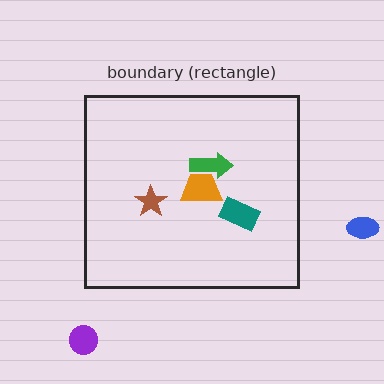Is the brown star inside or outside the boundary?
Inside.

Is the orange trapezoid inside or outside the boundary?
Inside.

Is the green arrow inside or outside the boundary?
Inside.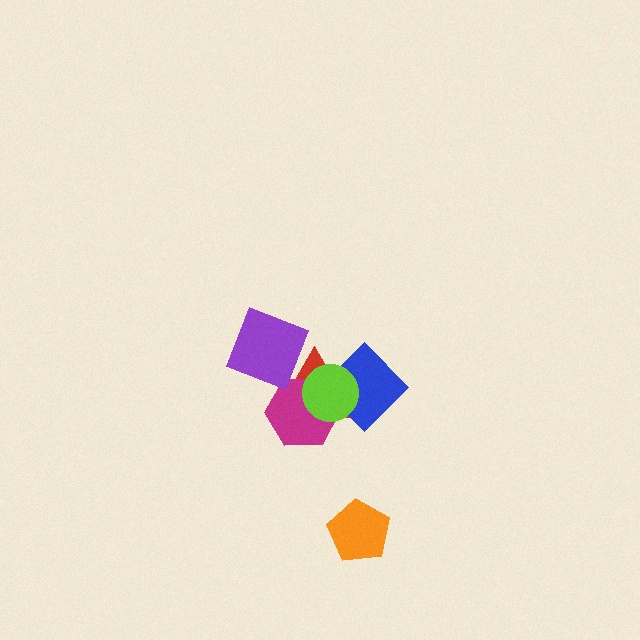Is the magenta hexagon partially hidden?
Yes, it is partially covered by another shape.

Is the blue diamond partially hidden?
Yes, it is partially covered by another shape.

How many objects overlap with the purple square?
1 object overlaps with the purple square.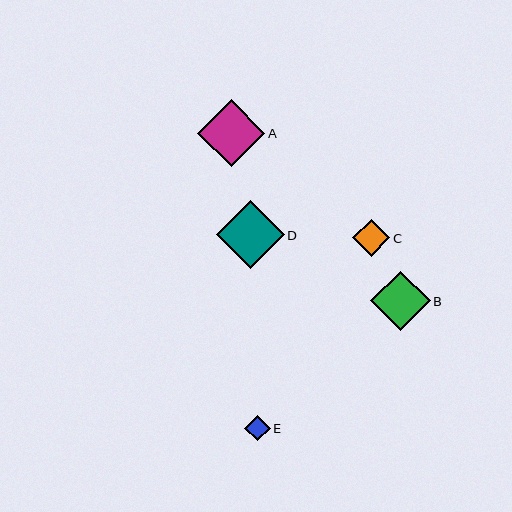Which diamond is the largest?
Diamond D is the largest with a size of approximately 68 pixels.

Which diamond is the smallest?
Diamond E is the smallest with a size of approximately 26 pixels.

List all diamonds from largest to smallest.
From largest to smallest: D, A, B, C, E.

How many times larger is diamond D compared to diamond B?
Diamond D is approximately 1.1 times the size of diamond B.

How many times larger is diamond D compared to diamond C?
Diamond D is approximately 1.8 times the size of diamond C.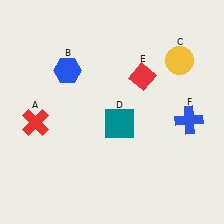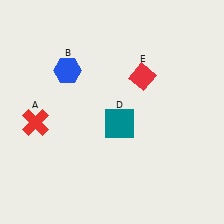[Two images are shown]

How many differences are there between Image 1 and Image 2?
There are 2 differences between the two images.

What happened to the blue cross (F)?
The blue cross (F) was removed in Image 2. It was in the bottom-right area of Image 1.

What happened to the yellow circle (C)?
The yellow circle (C) was removed in Image 2. It was in the top-right area of Image 1.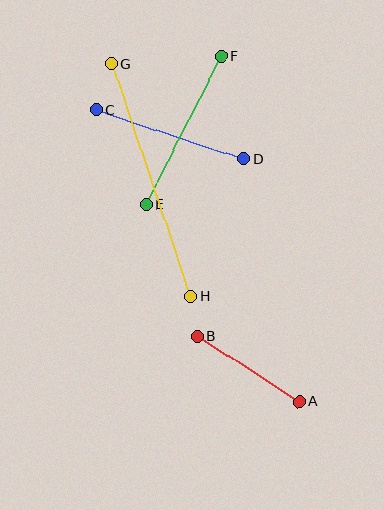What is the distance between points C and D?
The distance is approximately 155 pixels.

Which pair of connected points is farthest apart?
Points G and H are farthest apart.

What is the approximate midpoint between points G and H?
The midpoint is at approximately (151, 180) pixels.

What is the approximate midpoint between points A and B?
The midpoint is at approximately (249, 369) pixels.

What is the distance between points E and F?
The distance is approximately 166 pixels.